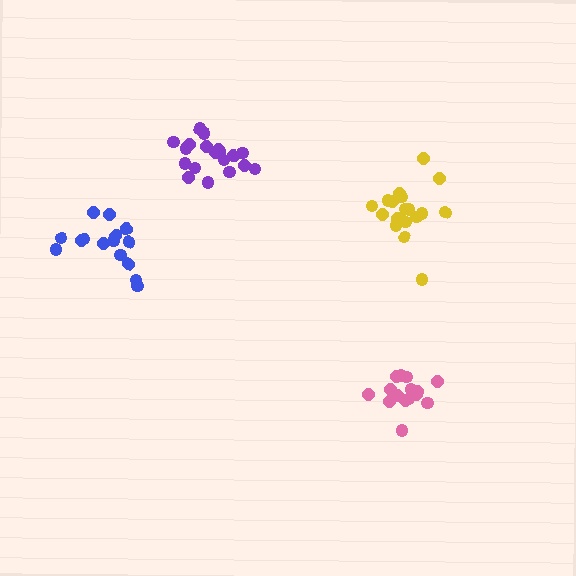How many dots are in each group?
Group 1: 15 dots, Group 2: 19 dots, Group 3: 19 dots, Group 4: 15 dots (68 total).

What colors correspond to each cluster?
The clusters are colored: blue, purple, yellow, pink.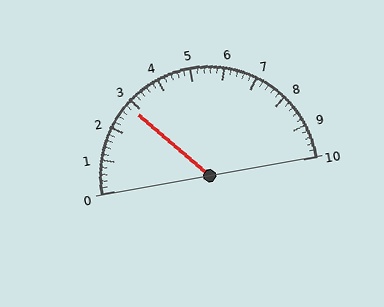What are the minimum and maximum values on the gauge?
The gauge ranges from 0 to 10.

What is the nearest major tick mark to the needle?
The nearest major tick mark is 3.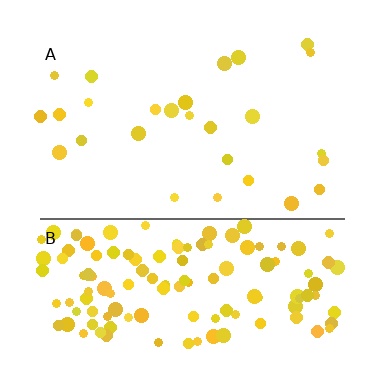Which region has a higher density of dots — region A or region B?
B (the bottom).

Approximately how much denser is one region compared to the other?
Approximately 5.1× — region B over region A.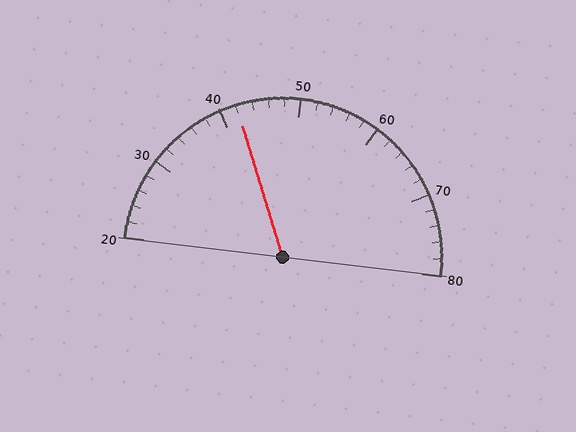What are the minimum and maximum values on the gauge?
The gauge ranges from 20 to 80.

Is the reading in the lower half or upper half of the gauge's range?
The reading is in the lower half of the range (20 to 80).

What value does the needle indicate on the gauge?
The needle indicates approximately 42.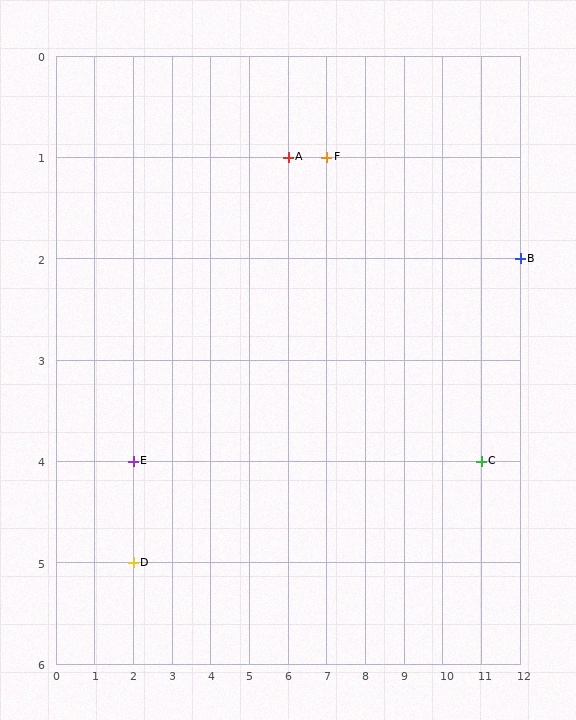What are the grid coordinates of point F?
Point F is at grid coordinates (7, 1).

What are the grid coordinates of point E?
Point E is at grid coordinates (2, 4).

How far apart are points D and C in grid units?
Points D and C are 9 columns and 1 row apart (about 9.1 grid units diagonally).